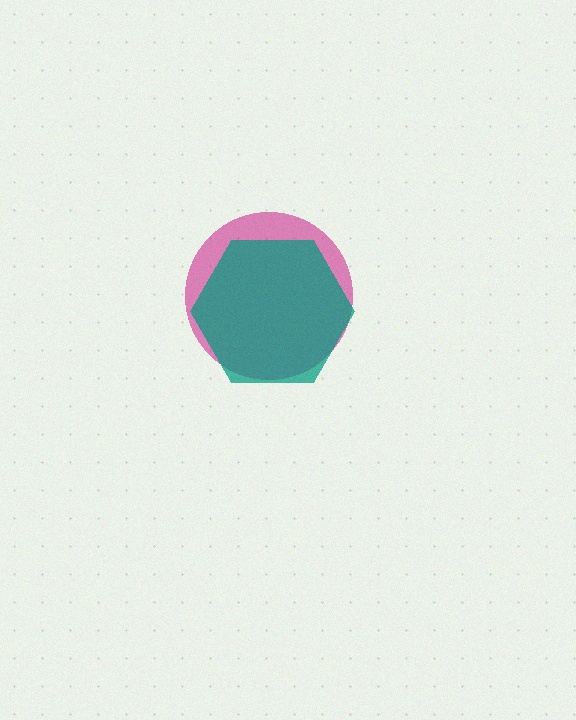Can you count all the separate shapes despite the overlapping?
Yes, there are 2 separate shapes.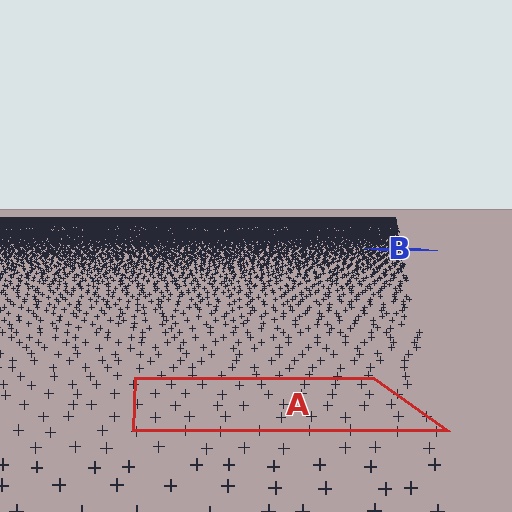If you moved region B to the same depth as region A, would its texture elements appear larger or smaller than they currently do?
They would appear larger. At a closer depth, the same texture elements are projected at a bigger on-screen size.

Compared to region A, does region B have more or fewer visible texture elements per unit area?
Region B has more texture elements per unit area — they are packed more densely because it is farther away.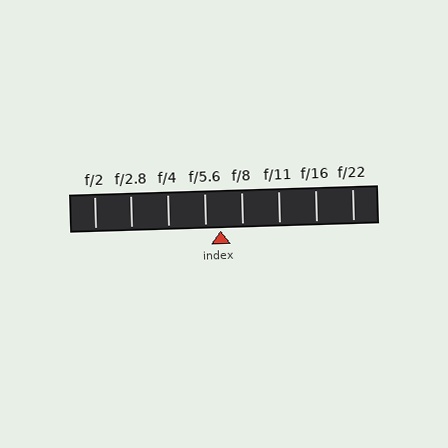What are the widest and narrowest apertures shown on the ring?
The widest aperture shown is f/2 and the narrowest is f/22.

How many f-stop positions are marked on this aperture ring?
There are 8 f-stop positions marked.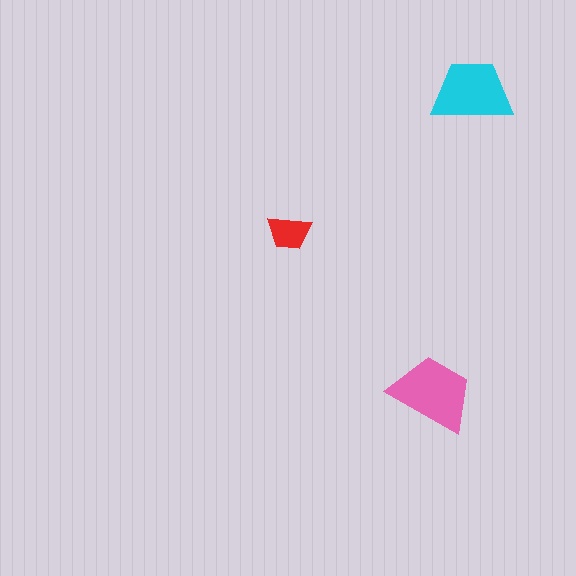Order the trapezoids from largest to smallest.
the pink one, the cyan one, the red one.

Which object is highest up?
The cyan trapezoid is topmost.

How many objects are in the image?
There are 3 objects in the image.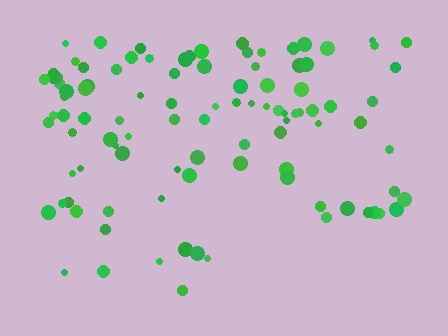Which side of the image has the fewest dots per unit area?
The bottom.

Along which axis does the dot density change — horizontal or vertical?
Vertical.